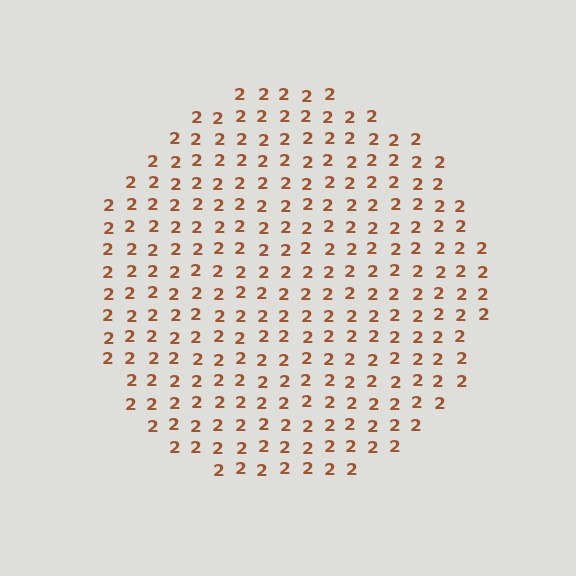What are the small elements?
The small elements are digit 2's.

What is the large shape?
The large shape is a circle.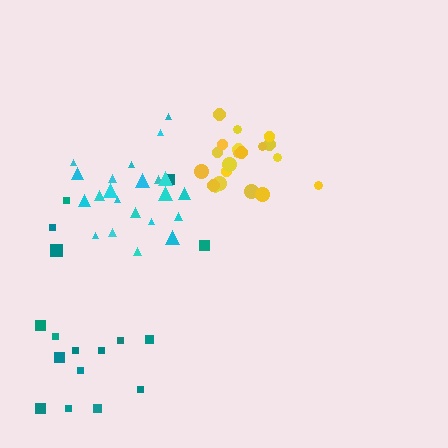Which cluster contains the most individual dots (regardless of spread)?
Cyan (23).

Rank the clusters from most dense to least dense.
yellow, cyan, teal.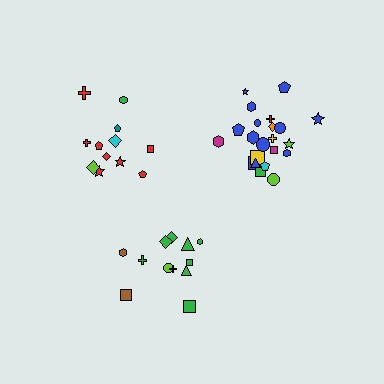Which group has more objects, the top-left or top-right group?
The top-right group.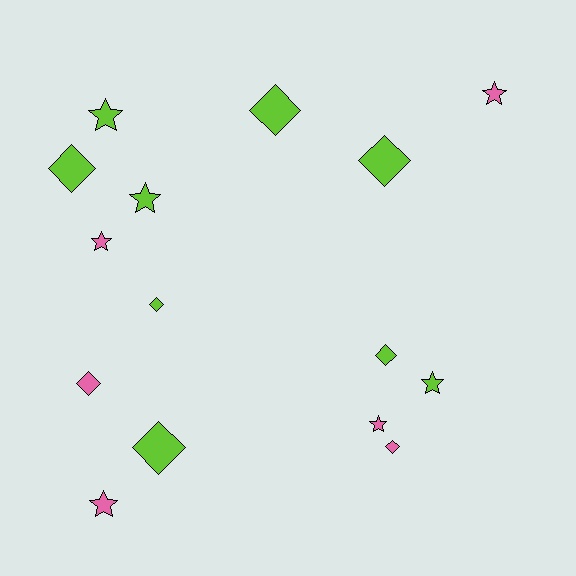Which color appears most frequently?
Lime, with 9 objects.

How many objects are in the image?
There are 15 objects.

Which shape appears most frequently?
Diamond, with 8 objects.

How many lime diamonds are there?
There are 6 lime diamonds.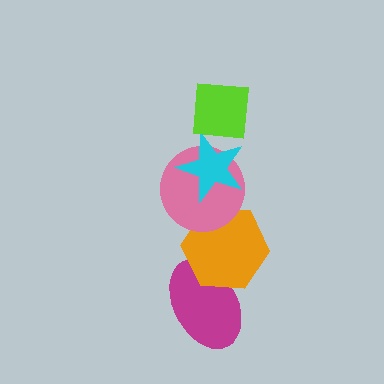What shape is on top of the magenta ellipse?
The orange hexagon is on top of the magenta ellipse.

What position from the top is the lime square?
The lime square is 1st from the top.